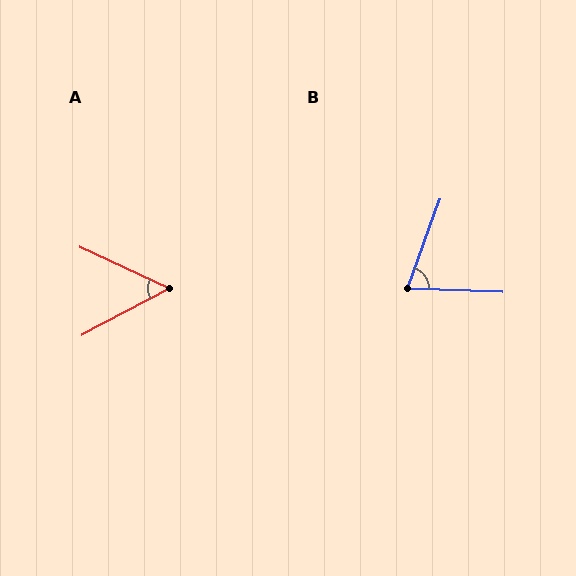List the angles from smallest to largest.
A (53°), B (72°).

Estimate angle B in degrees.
Approximately 72 degrees.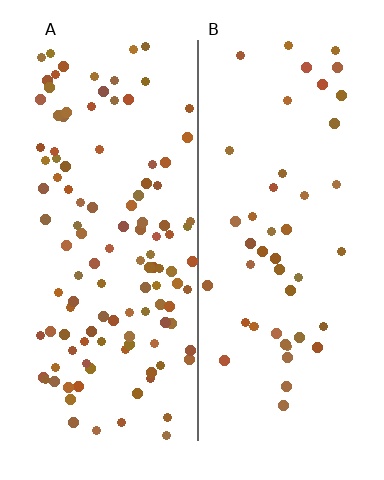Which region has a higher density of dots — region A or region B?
A (the left).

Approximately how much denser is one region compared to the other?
Approximately 2.5× — region A over region B.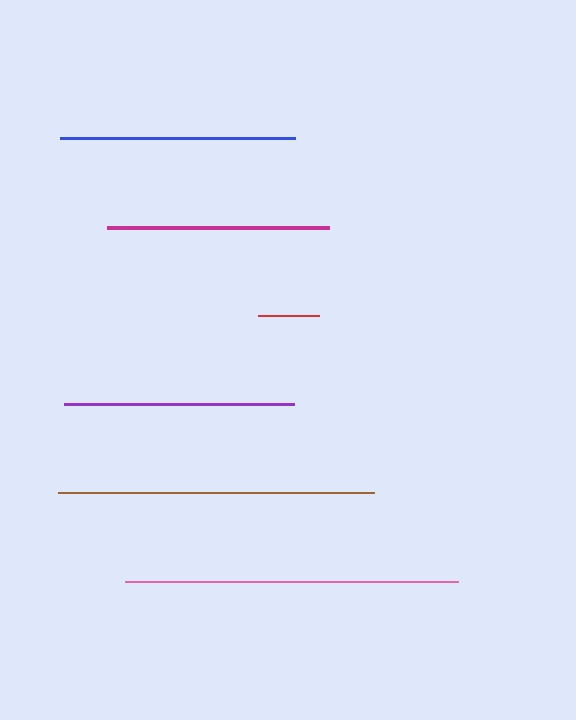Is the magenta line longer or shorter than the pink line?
The pink line is longer than the magenta line.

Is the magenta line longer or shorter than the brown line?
The brown line is longer than the magenta line.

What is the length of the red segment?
The red segment is approximately 61 pixels long.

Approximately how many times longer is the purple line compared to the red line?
The purple line is approximately 3.8 times the length of the red line.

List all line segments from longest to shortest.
From longest to shortest: pink, brown, blue, purple, magenta, red.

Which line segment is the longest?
The pink line is the longest at approximately 333 pixels.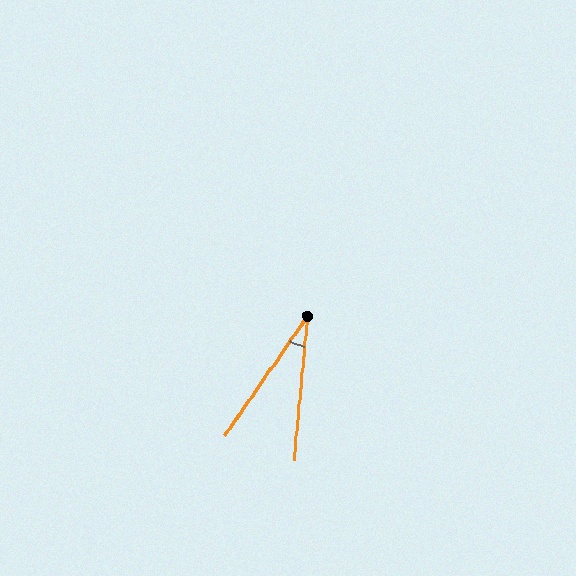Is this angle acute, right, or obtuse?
It is acute.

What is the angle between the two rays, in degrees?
Approximately 29 degrees.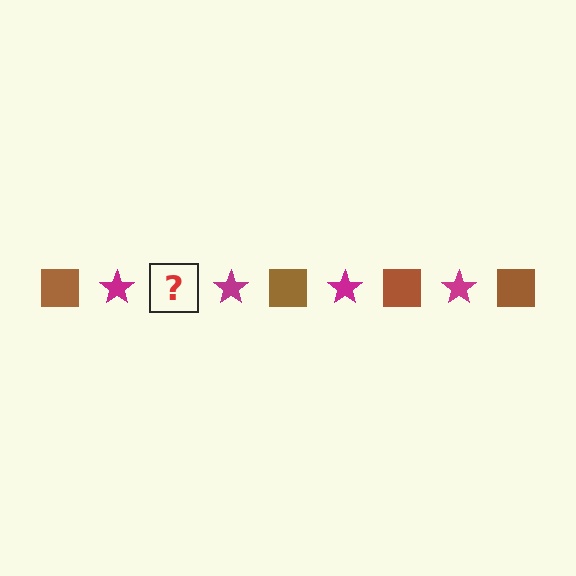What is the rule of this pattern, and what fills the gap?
The rule is that the pattern alternates between brown square and magenta star. The gap should be filled with a brown square.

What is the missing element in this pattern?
The missing element is a brown square.